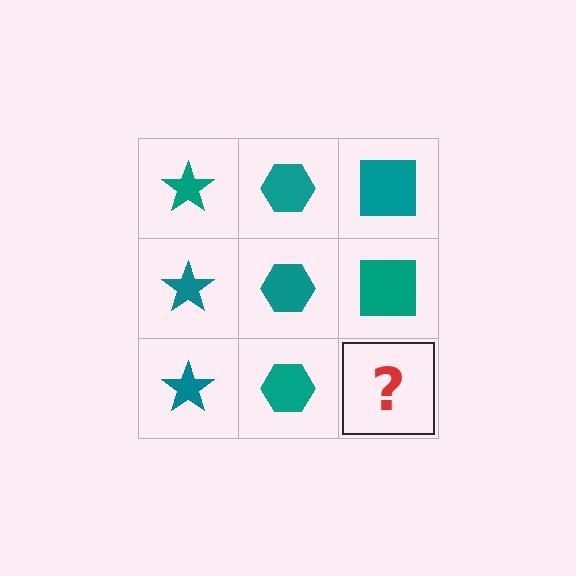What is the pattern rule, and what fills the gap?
The rule is that each column has a consistent shape. The gap should be filled with a teal square.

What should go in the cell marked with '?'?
The missing cell should contain a teal square.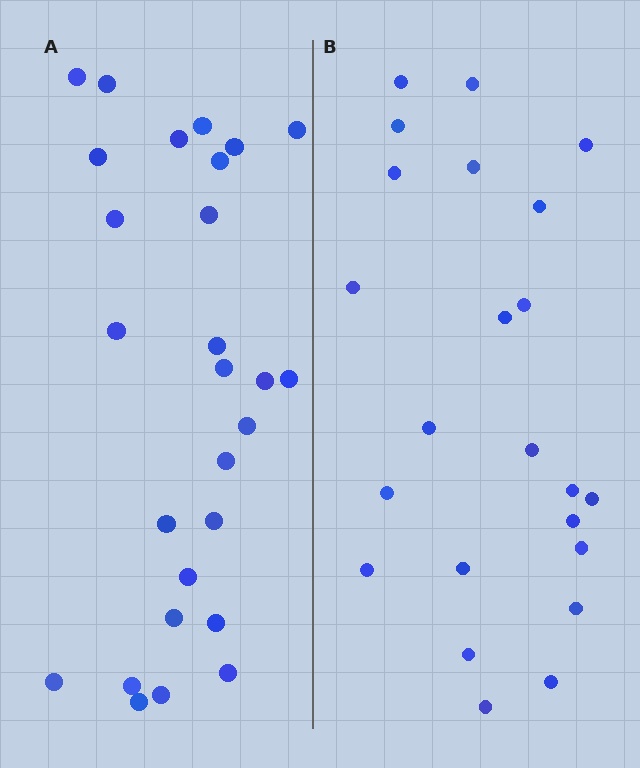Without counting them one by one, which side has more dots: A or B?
Region A (the left region) has more dots.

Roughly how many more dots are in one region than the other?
Region A has about 4 more dots than region B.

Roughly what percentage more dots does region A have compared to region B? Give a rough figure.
About 15% more.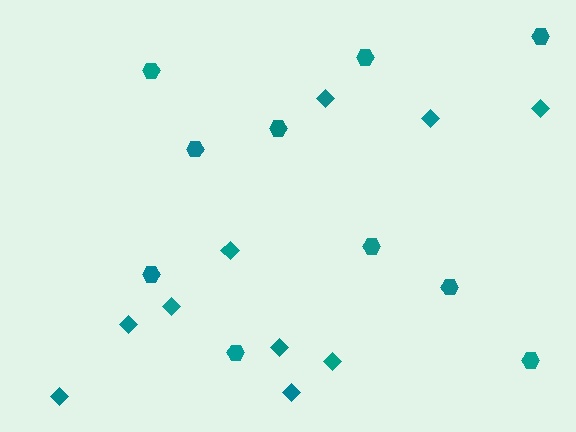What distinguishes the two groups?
There are 2 groups: one group of hexagons (10) and one group of diamonds (10).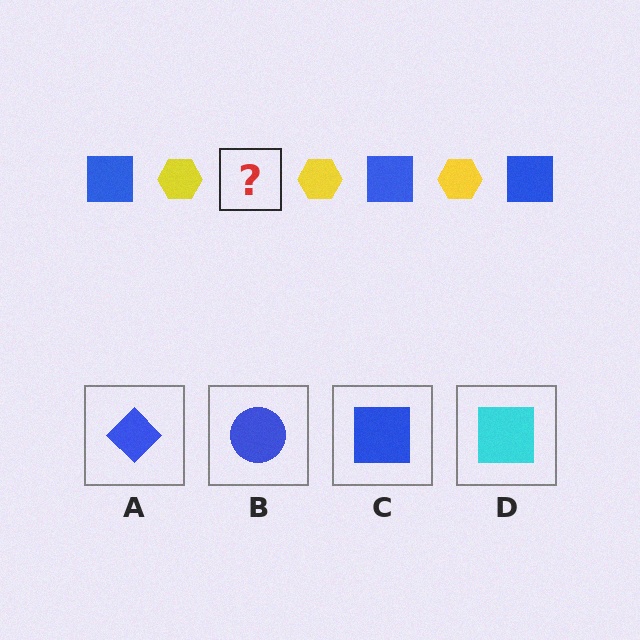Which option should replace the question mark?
Option C.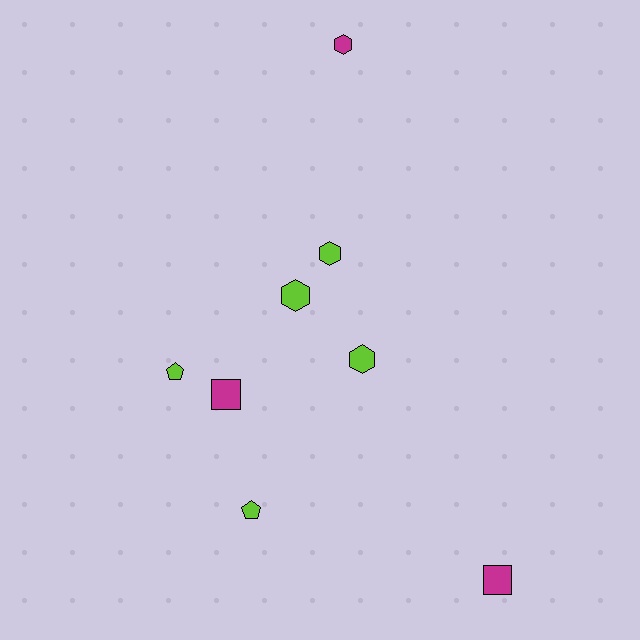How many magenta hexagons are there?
There is 1 magenta hexagon.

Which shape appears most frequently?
Hexagon, with 4 objects.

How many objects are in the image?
There are 8 objects.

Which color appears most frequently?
Lime, with 5 objects.